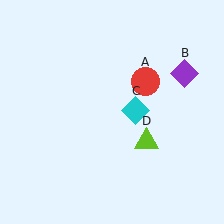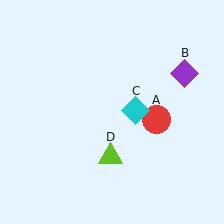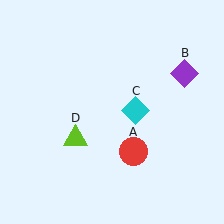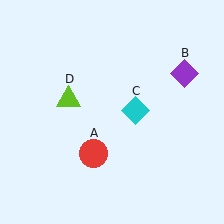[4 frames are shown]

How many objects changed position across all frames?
2 objects changed position: red circle (object A), lime triangle (object D).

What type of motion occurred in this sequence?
The red circle (object A), lime triangle (object D) rotated clockwise around the center of the scene.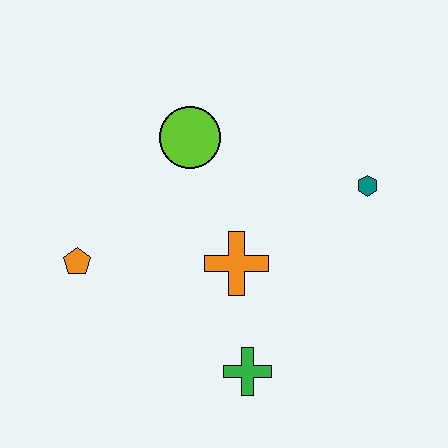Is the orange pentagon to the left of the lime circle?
Yes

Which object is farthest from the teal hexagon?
The orange pentagon is farthest from the teal hexagon.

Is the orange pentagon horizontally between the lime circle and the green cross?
No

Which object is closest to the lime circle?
The orange cross is closest to the lime circle.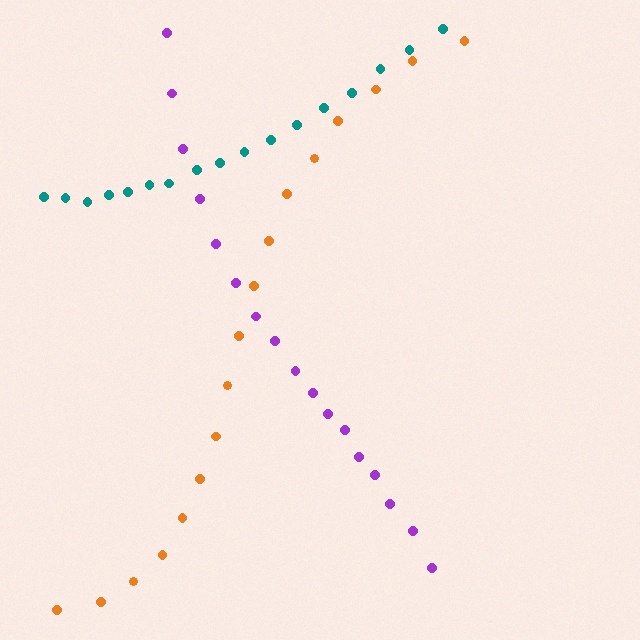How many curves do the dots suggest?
There are 3 distinct paths.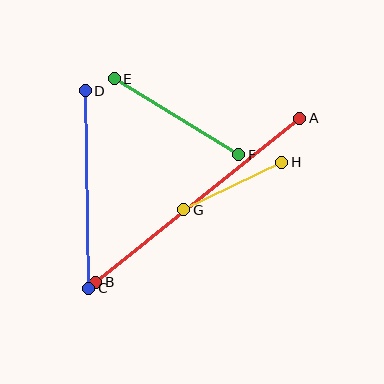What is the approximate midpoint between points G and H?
The midpoint is at approximately (233, 186) pixels.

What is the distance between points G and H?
The distance is approximately 109 pixels.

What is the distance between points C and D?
The distance is approximately 198 pixels.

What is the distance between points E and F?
The distance is approximately 146 pixels.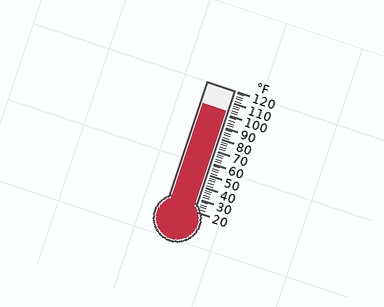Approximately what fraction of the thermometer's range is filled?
The thermometer is filled to approximately 80% of its range.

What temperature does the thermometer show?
The thermometer shows approximately 102°F.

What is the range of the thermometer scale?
The thermometer scale ranges from 20°F to 120°F.